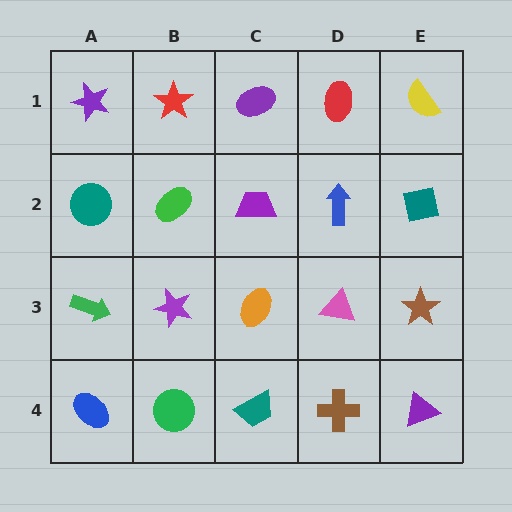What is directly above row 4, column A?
A green arrow.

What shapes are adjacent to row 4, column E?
A brown star (row 3, column E), a brown cross (row 4, column D).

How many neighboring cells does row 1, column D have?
3.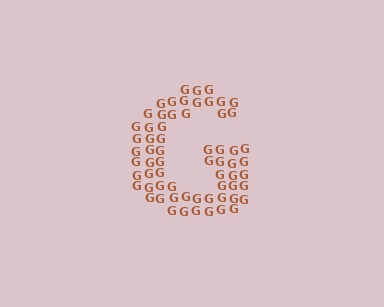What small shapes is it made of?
It is made of small letter G's.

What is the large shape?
The large shape is the letter G.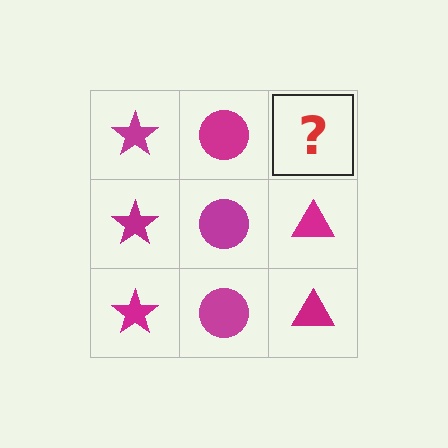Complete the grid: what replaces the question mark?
The question mark should be replaced with a magenta triangle.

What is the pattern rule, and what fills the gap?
The rule is that each column has a consistent shape. The gap should be filled with a magenta triangle.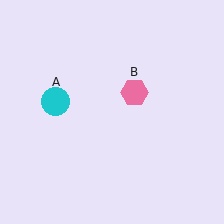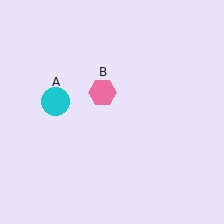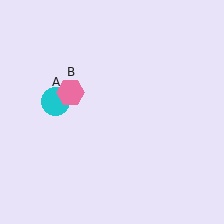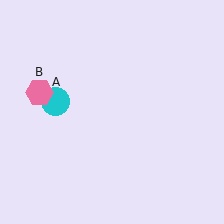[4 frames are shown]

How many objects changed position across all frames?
1 object changed position: pink hexagon (object B).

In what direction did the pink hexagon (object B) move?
The pink hexagon (object B) moved left.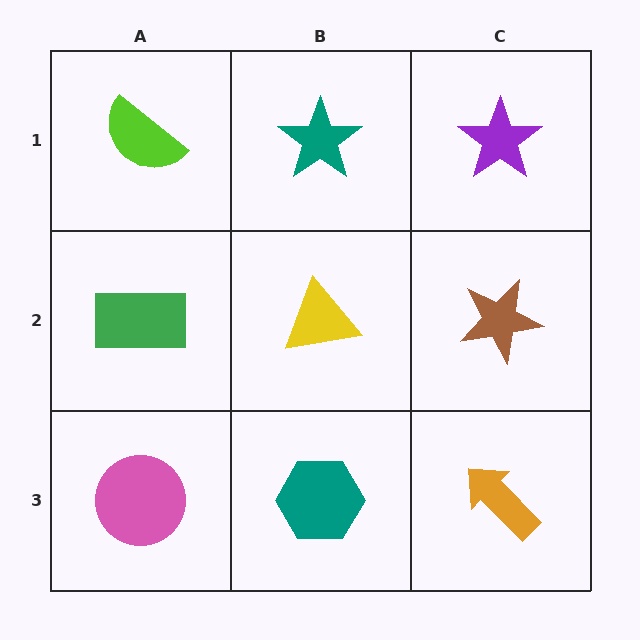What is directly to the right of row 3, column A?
A teal hexagon.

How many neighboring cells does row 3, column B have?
3.